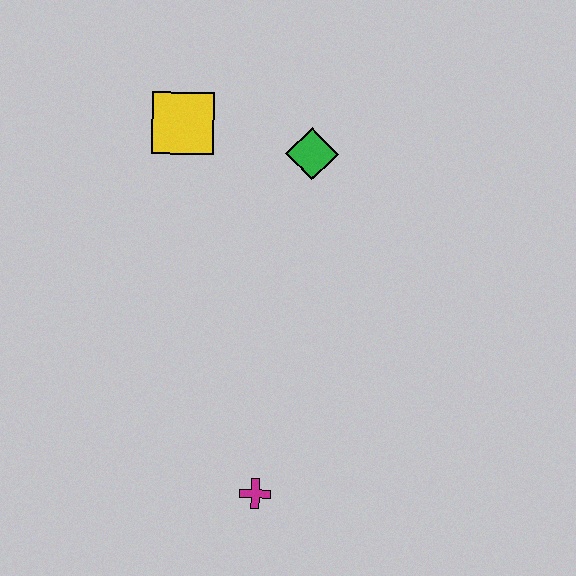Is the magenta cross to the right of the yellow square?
Yes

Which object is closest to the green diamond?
The yellow square is closest to the green diamond.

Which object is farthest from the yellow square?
The magenta cross is farthest from the yellow square.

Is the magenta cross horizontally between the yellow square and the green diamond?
Yes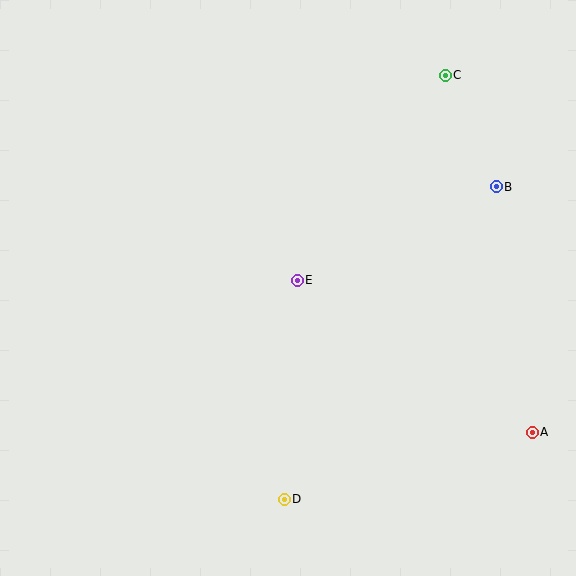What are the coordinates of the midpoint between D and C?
The midpoint between D and C is at (365, 287).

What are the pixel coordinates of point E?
Point E is at (297, 280).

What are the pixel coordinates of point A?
Point A is at (532, 432).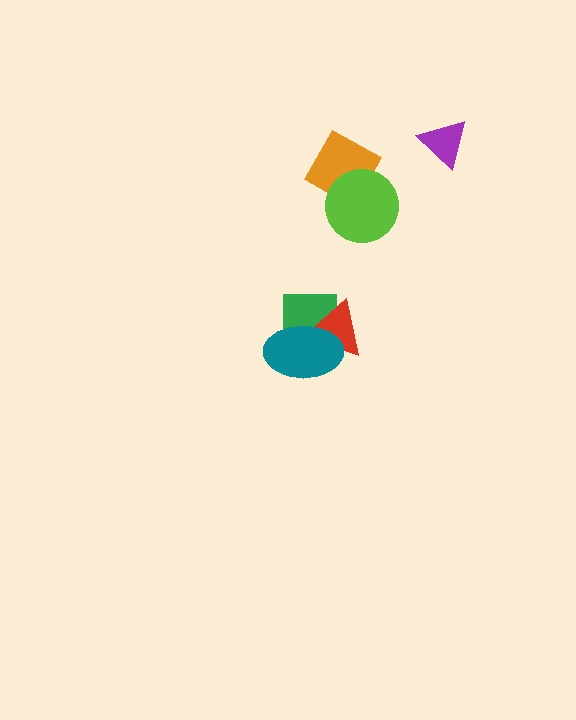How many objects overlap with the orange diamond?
1 object overlaps with the orange diamond.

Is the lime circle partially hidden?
No, no other shape covers it.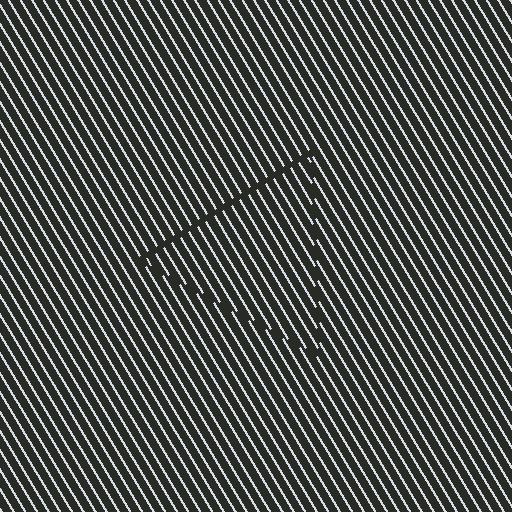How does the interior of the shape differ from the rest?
The interior of the shape contains the same grating, shifted by half a period — the contour is defined by the phase discontinuity where line-ends from the inner and outer gratings abut.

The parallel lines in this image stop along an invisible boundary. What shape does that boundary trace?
An illusory triangle. The interior of the shape contains the same grating, shifted by half a period — the contour is defined by the phase discontinuity where line-ends from the inner and outer gratings abut.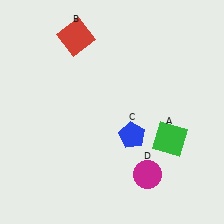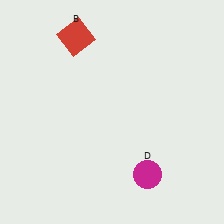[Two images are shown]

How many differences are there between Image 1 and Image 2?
There are 2 differences between the two images.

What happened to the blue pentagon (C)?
The blue pentagon (C) was removed in Image 2. It was in the bottom-right area of Image 1.